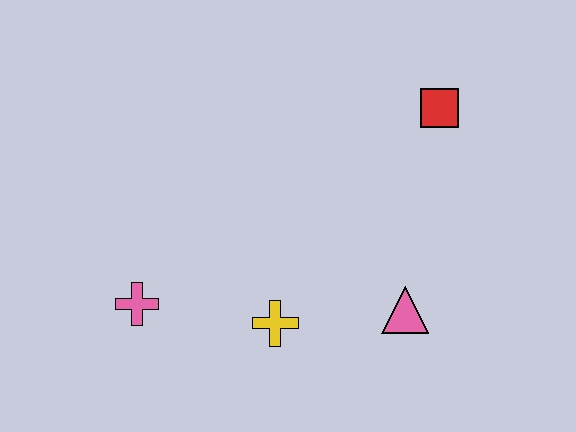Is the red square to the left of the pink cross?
No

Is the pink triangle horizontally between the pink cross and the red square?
Yes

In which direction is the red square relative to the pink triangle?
The red square is above the pink triangle.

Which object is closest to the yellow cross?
The pink triangle is closest to the yellow cross.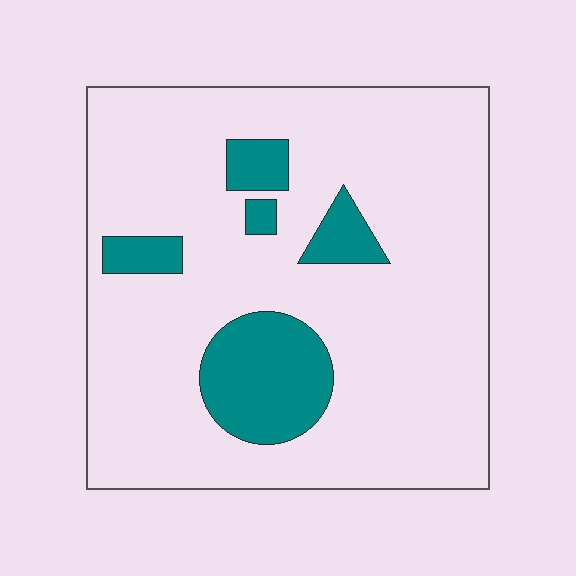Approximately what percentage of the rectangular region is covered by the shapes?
Approximately 15%.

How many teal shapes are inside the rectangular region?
5.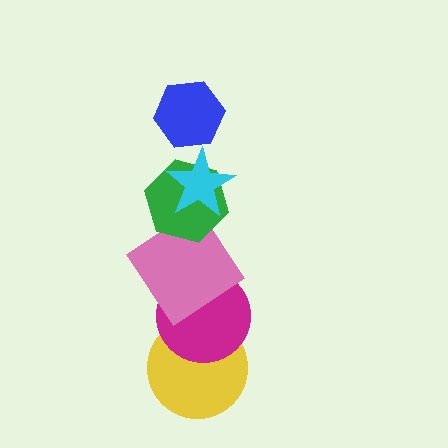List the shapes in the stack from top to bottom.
From top to bottom: the blue hexagon, the cyan star, the green hexagon, the pink diamond, the magenta circle, the yellow circle.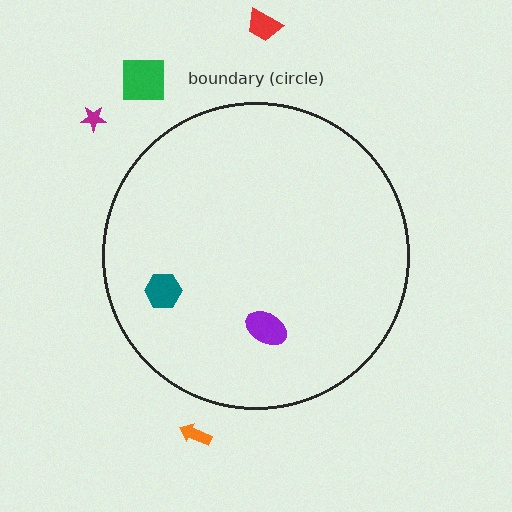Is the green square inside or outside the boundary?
Outside.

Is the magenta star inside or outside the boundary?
Outside.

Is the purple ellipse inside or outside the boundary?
Inside.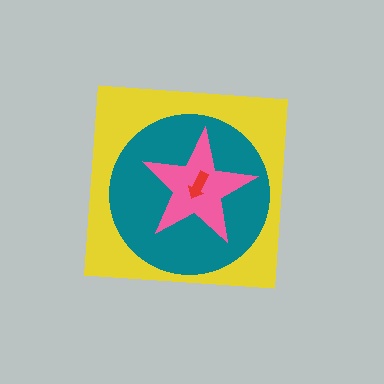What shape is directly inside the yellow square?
The teal circle.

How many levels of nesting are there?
4.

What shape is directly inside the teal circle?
The pink star.